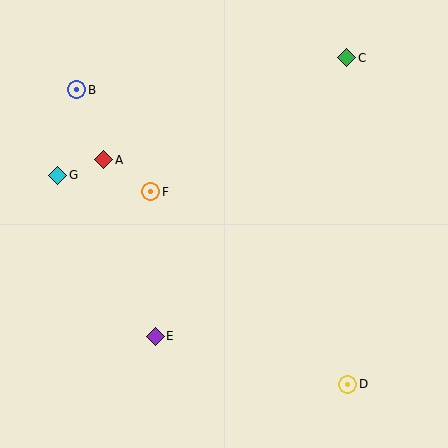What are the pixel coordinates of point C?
Point C is at (347, 58).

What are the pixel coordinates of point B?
Point B is at (77, 90).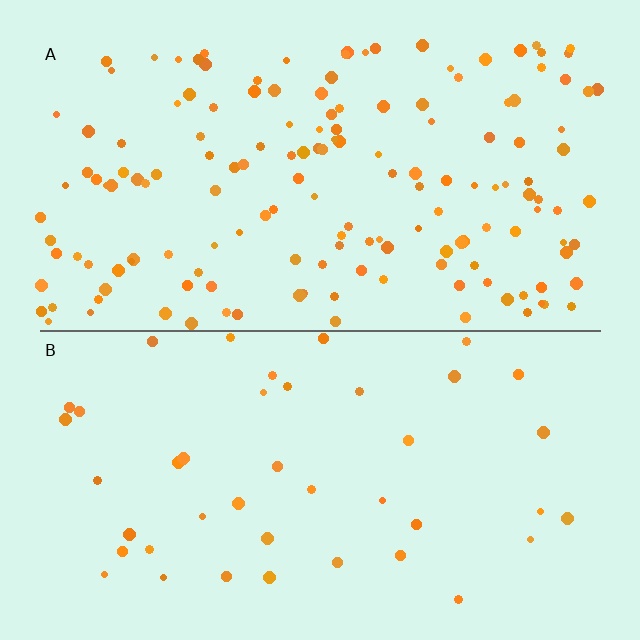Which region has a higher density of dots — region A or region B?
A (the top).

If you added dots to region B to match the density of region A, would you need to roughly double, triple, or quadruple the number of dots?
Approximately quadruple.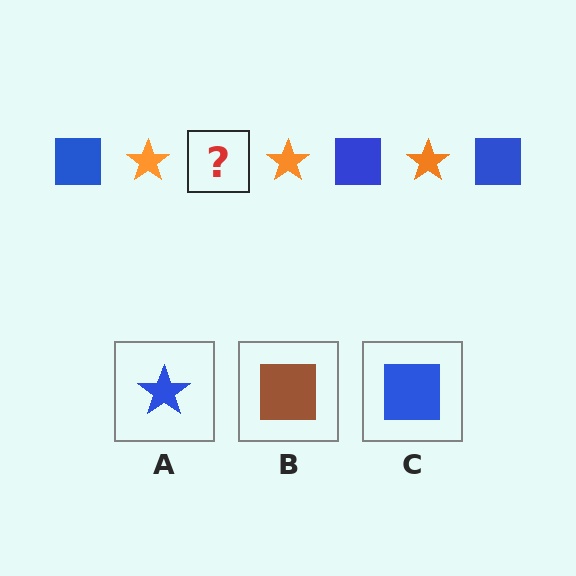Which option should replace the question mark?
Option C.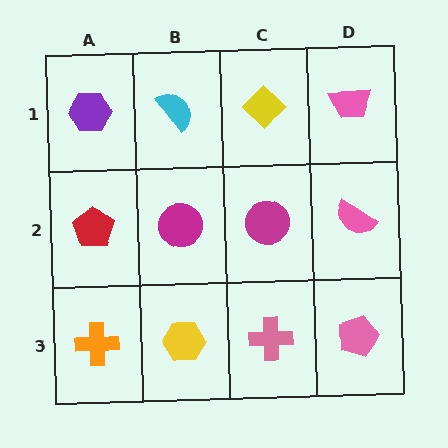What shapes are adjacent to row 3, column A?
A red pentagon (row 2, column A), a yellow hexagon (row 3, column B).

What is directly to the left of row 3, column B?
An orange cross.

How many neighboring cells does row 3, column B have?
3.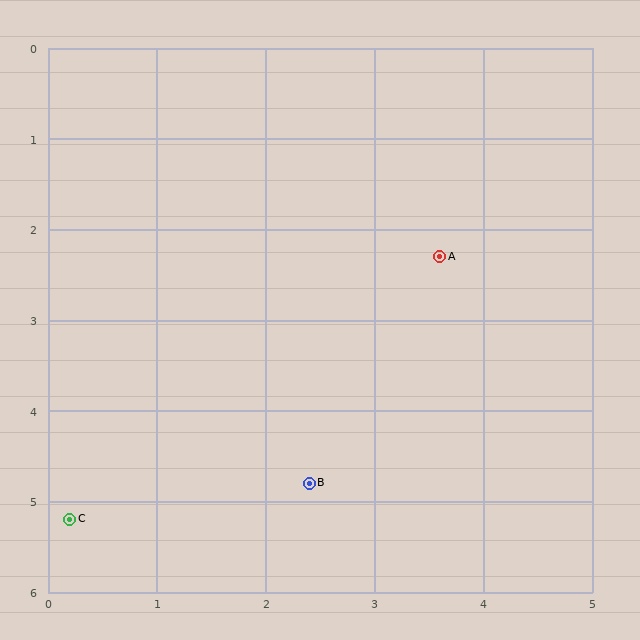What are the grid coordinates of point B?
Point B is at approximately (2.4, 4.8).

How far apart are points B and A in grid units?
Points B and A are about 2.8 grid units apart.